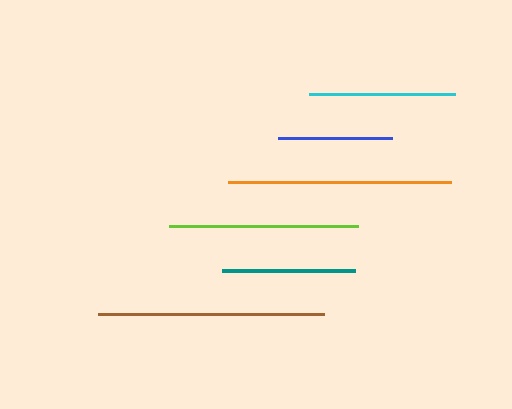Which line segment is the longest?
The brown line is the longest at approximately 226 pixels.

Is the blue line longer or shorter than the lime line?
The lime line is longer than the blue line.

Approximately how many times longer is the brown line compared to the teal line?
The brown line is approximately 1.7 times the length of the teal line.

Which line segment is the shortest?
The blue line is the shortest at approximately 114 pixels.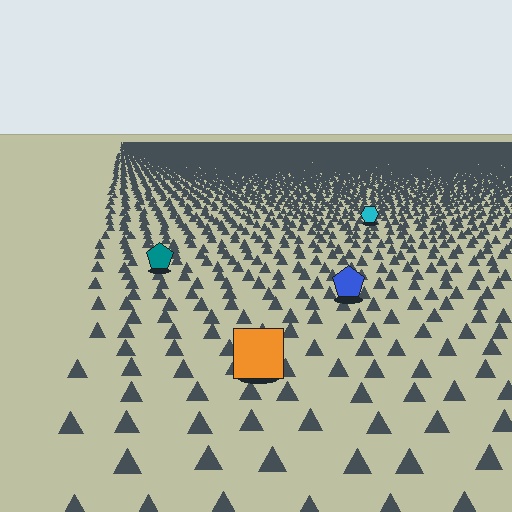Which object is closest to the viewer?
The orange square is closest. The texture marks near it are larger and more spread out.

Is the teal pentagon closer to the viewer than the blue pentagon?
No. The blue pentagon is closer — you can tell from the texture gradient: the ground texture is coarser near it.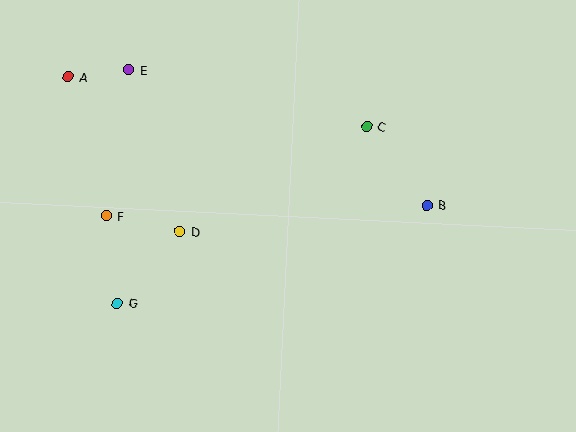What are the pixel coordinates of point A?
Point A is at (68, 77).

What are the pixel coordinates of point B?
Point B is at (427, 205).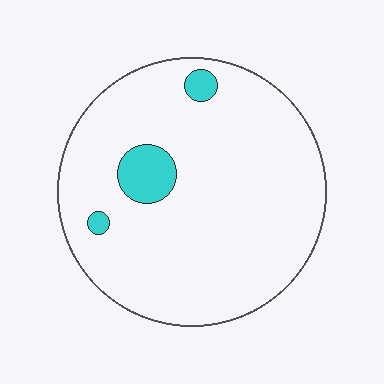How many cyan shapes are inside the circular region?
3.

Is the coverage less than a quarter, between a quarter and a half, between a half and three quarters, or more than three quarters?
Less than a quarter.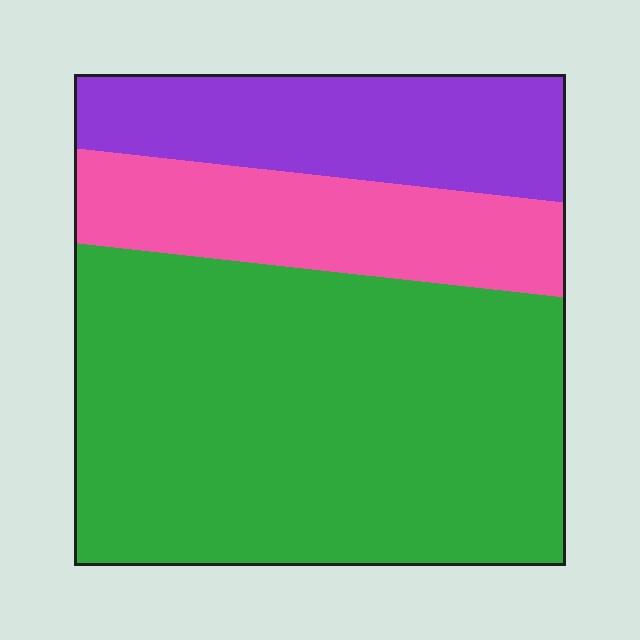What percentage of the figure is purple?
Purple covers about 20% of the figure.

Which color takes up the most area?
Green, at roughly 60%.